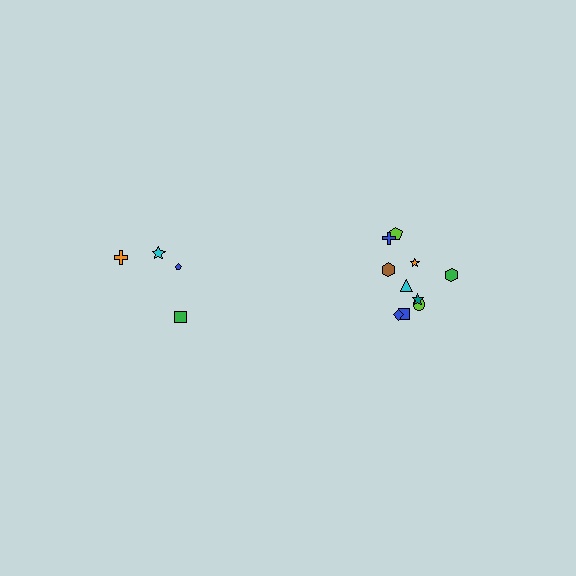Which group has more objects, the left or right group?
The right group.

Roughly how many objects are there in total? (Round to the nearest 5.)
Roughly 15 objects in total.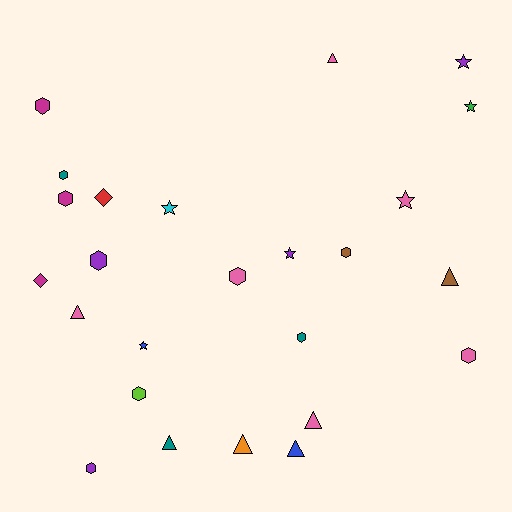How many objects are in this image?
There are 25 objects.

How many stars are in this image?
There are 6 stars.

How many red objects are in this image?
There is 1 red object.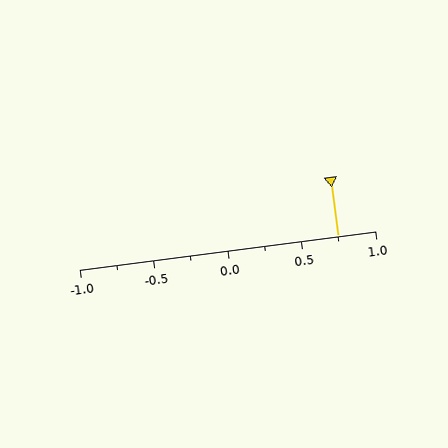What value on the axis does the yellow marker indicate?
The marker indicates approximately 0.75.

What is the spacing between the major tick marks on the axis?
The major ticks are spaced 0.5 apart.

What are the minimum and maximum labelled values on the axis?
The axis runs from -1.0 to 1.0.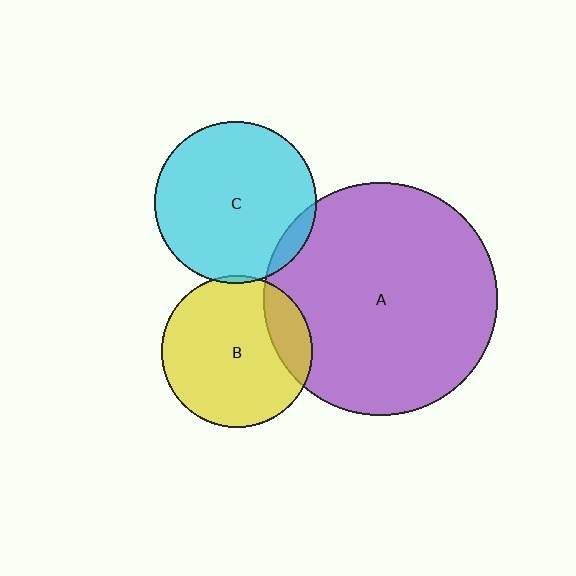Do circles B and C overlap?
Yes.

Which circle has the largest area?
Circle A (purple).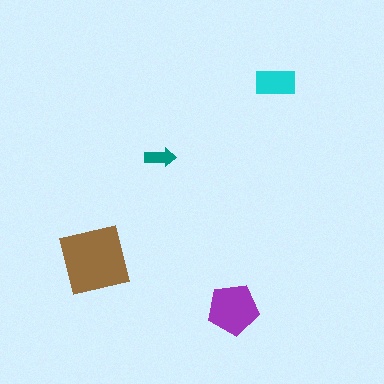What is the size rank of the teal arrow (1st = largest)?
4th.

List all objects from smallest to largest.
The teal arrow, the cyan rectangle, the purple pentagon, the brown square.